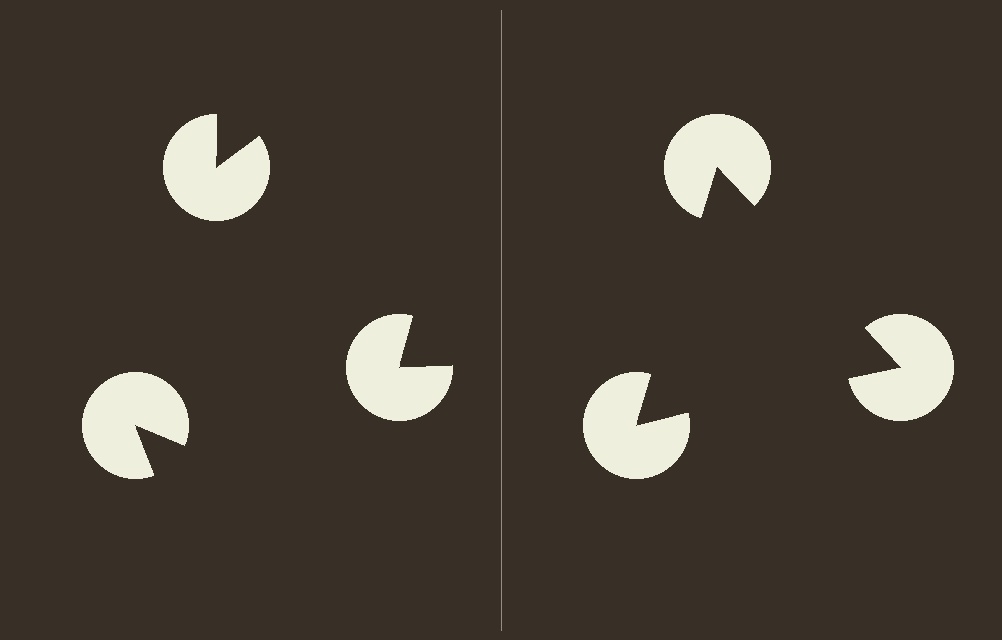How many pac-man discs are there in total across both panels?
6 — 3 on each side.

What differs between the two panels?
The pac-man discs are positioned identically on both sides; only the wedge orientations differ. On the right they align to a triangle; on the left they are misaligned.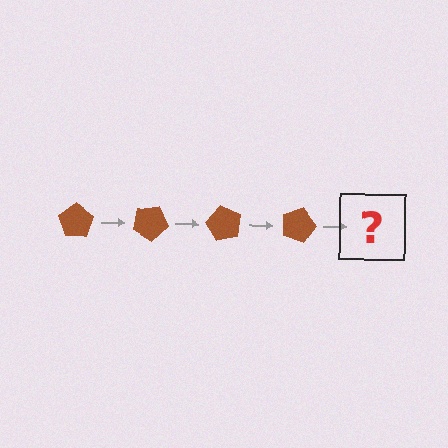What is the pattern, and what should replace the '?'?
The pattern is that the pentagon rotates 30 degrees each step. The '?' should be a brown pentagon rotated 120 degrees.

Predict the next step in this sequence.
The next step is a brown pentagon rotated 120 degrees.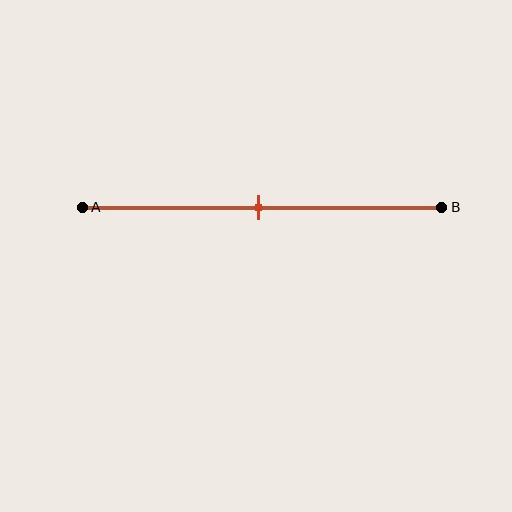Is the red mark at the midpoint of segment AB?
Yes, the mark is approximately at the midpoint.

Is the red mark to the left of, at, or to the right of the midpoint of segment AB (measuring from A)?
The red mark is approximately at the midpoint of segment AB.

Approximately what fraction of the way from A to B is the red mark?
The red mark is approximately 50% of the way from A to B.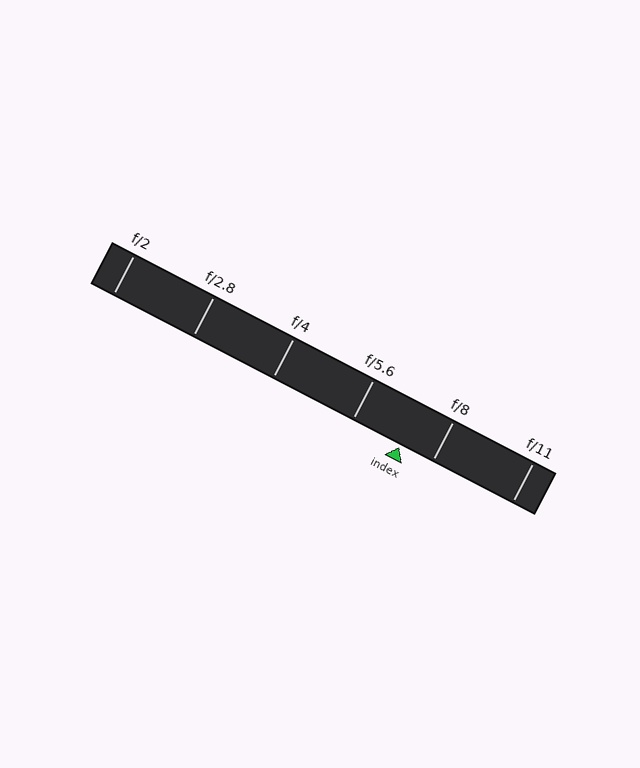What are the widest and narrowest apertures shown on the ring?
The widest aperture shown is f/2 and the narrowest is f/11.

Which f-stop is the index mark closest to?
The index mark is closest to f/8.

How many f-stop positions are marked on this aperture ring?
There are 6 f-stop positions marked.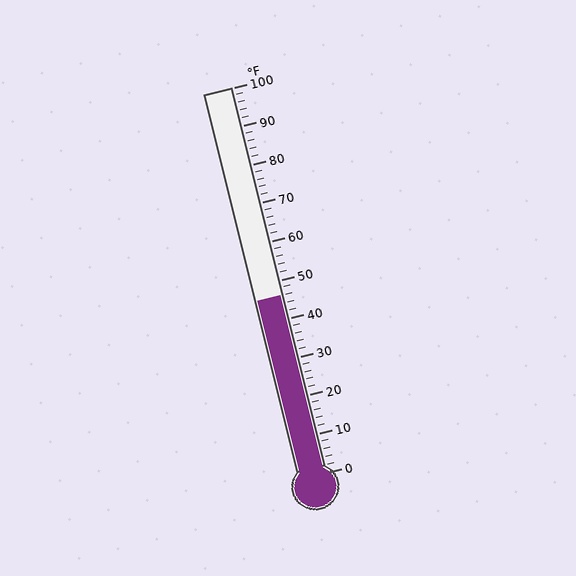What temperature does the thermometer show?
The thermometer shows approximately 46°F.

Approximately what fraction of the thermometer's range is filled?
The thermometer is filled to approximately 45% of its range.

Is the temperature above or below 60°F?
The temperature is below 60°F.